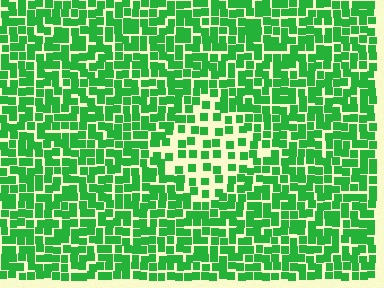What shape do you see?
I see a diamond.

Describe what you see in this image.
The image contains small green elements arranged at two different densities. A diamond-shaped region is visible where the elements are less densely packed than the surrounding area.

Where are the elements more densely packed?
The elements are more densely packed outside the diamond boundary.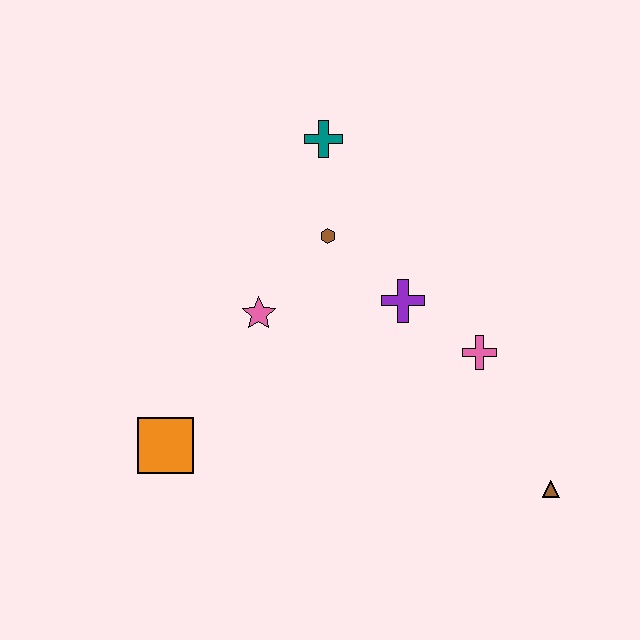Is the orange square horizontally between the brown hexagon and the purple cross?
No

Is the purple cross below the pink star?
No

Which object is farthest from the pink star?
The brown triangle is farthest from the pink star.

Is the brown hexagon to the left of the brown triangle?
Yes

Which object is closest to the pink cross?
The purple cross is closest to the pink cross.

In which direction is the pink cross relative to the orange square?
The pink cross is to the right of the orange square.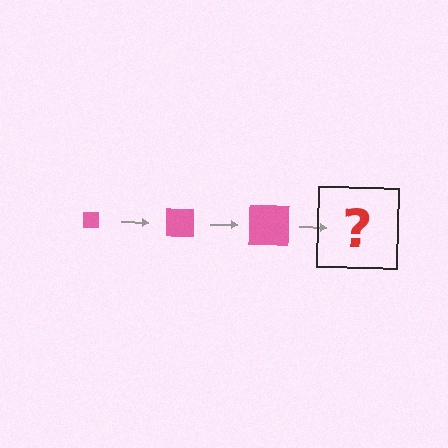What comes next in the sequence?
The next element should be a pink square, larger than the previous one.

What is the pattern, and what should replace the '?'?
The pattern is that the square gets progressively larger each step. The '?' should be a pink square, larger than the previous one.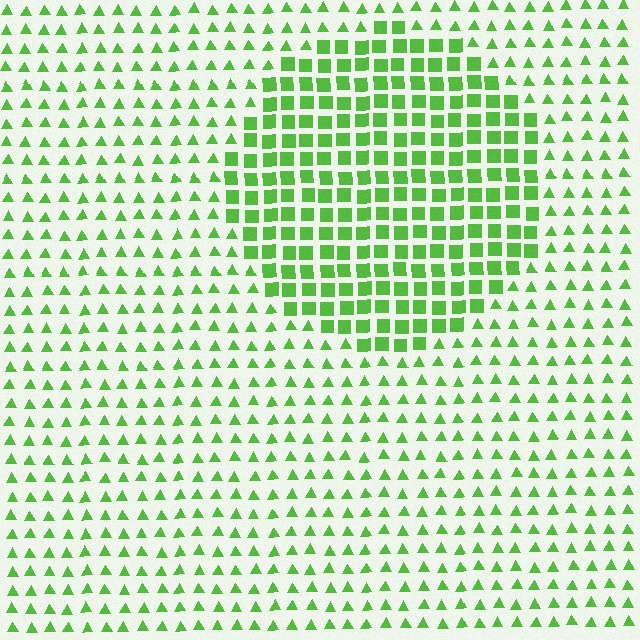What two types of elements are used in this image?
The image uses squares inside the circle region and triangles outside it.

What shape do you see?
I see a circle.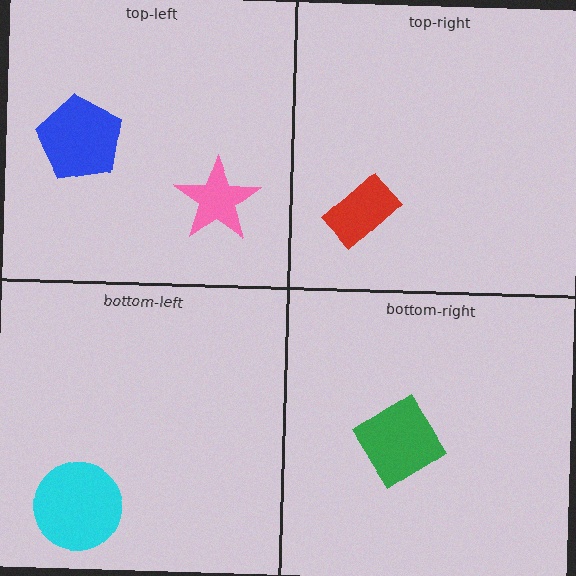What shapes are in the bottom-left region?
The cyan circle.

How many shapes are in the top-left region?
2.